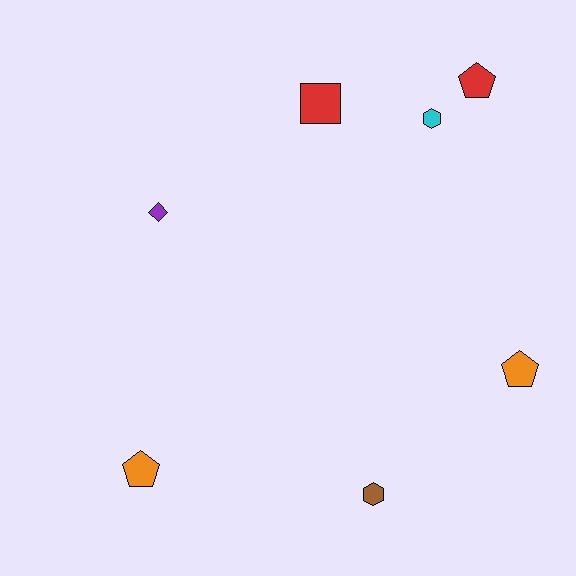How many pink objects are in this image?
There are no pink objects.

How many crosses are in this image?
There are no crosses.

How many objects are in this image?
There are 7 objects.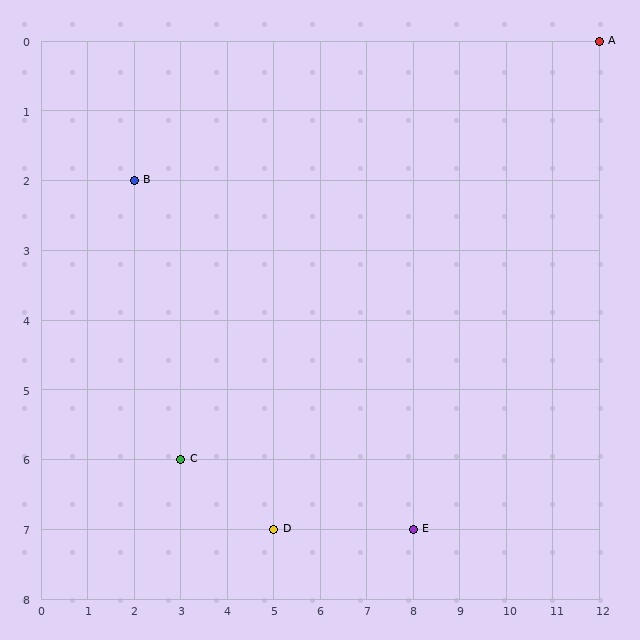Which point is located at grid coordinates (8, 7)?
Point E is at (8, 7).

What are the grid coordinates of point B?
Point B is at grid coordinates (2, 2).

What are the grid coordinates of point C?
Point C is at grid coordinates (3, 6).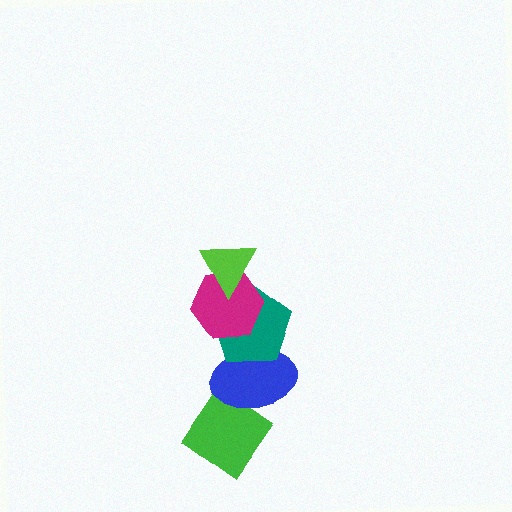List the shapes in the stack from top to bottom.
From top to bottom: the lime triangle, the magenta hexagon, the teal pentagon, the blue ellipse, the green diamond.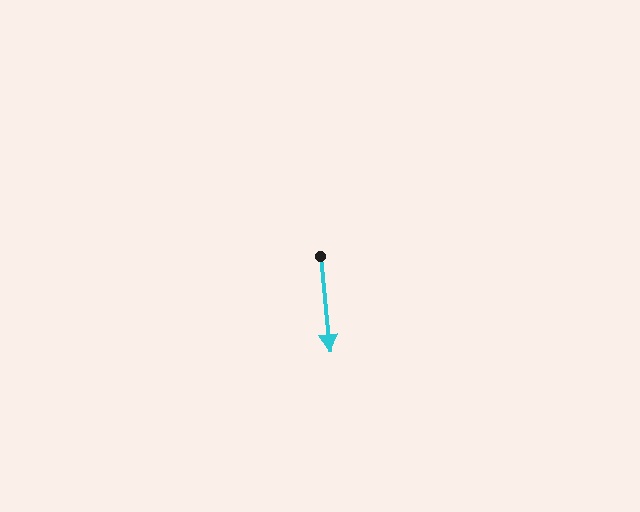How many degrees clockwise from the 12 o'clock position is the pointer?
Approximately 174 degrees.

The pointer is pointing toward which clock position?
Roughly 6 o'clock.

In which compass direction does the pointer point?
South.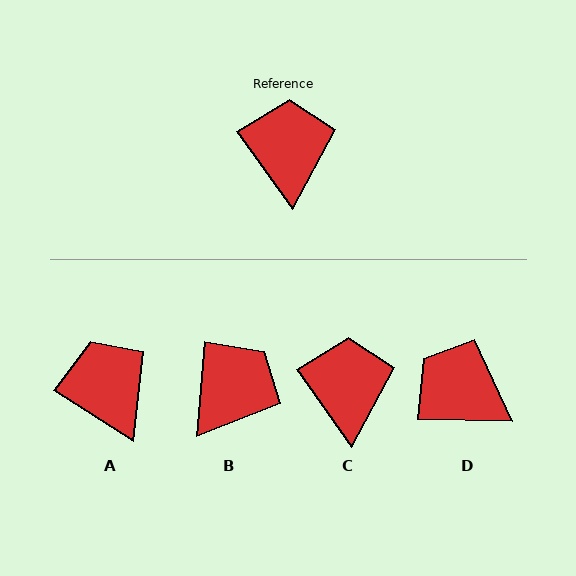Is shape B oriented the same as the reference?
No, it is off by about 41 degrees.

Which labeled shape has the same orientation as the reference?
C.